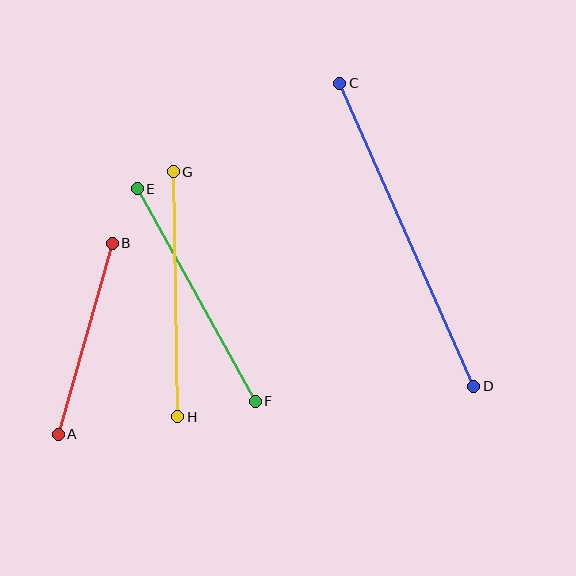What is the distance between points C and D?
The distance is approximately 332 pixels.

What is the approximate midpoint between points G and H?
The midpoint is at approximately (176, 294) pixels.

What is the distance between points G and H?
The distance is approximately 246 pixels.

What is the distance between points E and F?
The distance is approximately 243 pixels.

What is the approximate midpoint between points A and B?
The midpoint is at approximately (85, 339) pixels.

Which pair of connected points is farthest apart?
Points C and D are farthest apart.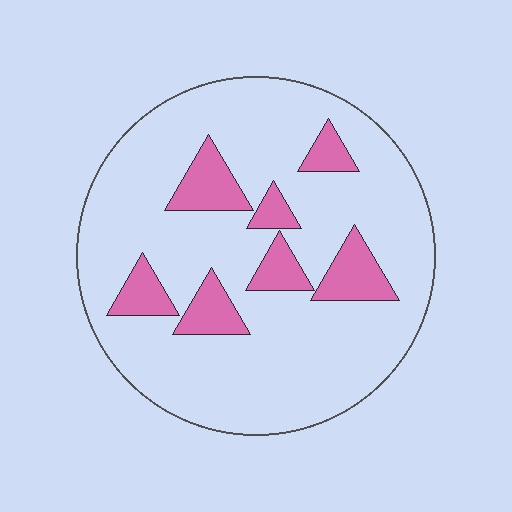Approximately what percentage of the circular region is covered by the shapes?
Approximately 15%.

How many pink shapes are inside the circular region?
7.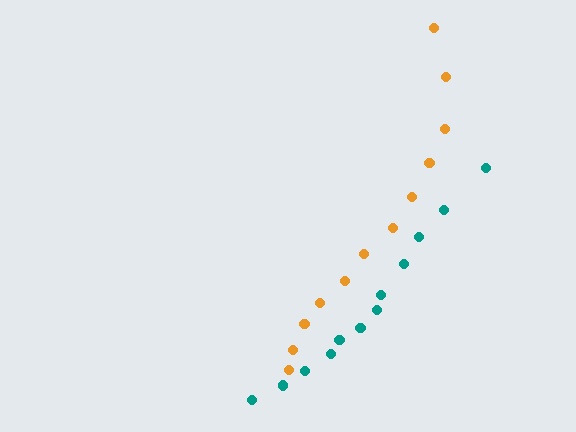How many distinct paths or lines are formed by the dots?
There are 2 distinct paths.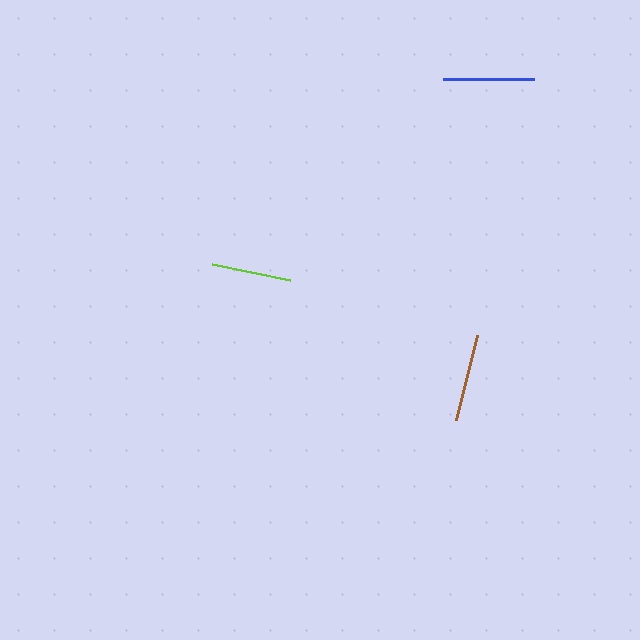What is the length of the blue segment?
The blue segment is approximately 91 pixels long.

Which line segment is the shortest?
The lime line is the shortest at approximately 80 pixels.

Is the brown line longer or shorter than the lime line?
The brown line is longer than the lime line.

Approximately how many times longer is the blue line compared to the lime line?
The blue line is approximately 1.1 times the length of the lime line.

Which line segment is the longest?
The blue line is the longest at approximately 91 pixels.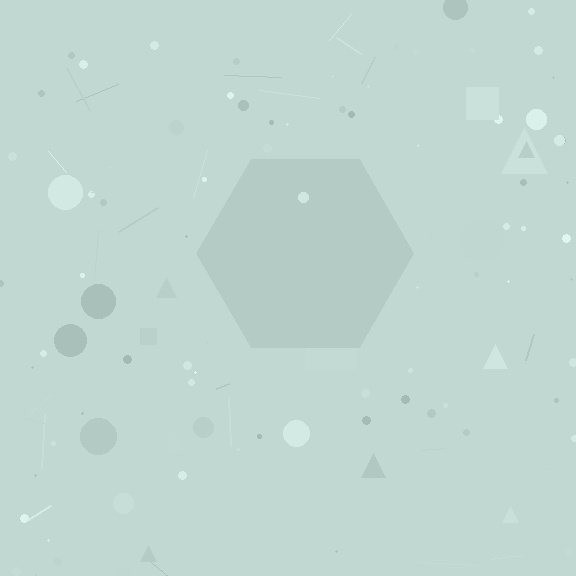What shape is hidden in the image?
A hexagon is hidden in the image.